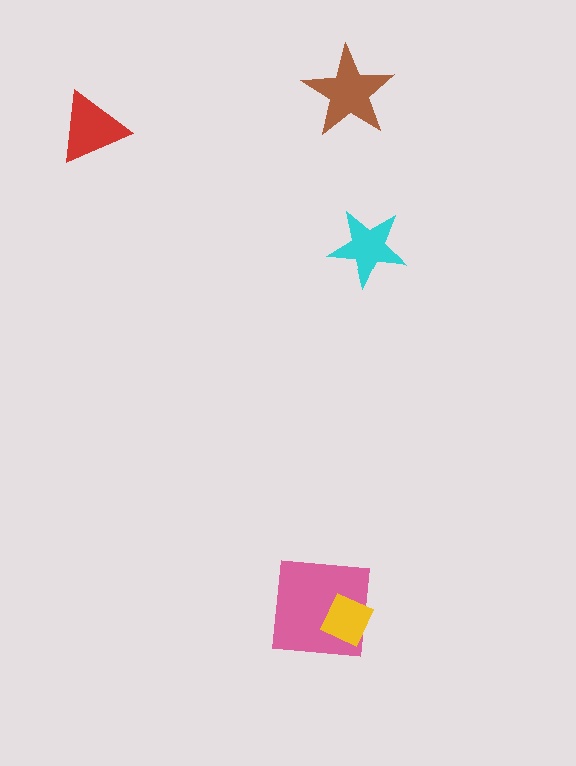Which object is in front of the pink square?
The yellow diamond is in front of the pink square.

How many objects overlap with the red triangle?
0 objects overlap with the red triangle.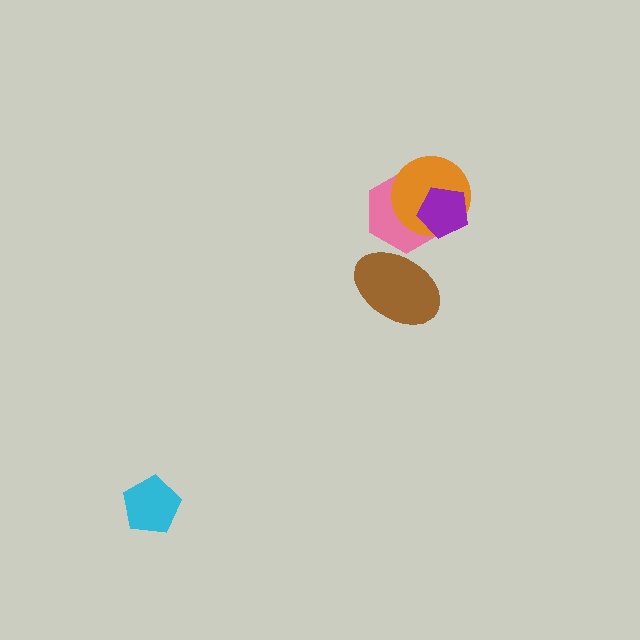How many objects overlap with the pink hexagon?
3 objects overlap with the pink hexagon.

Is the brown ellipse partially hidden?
No, no other shape covers it.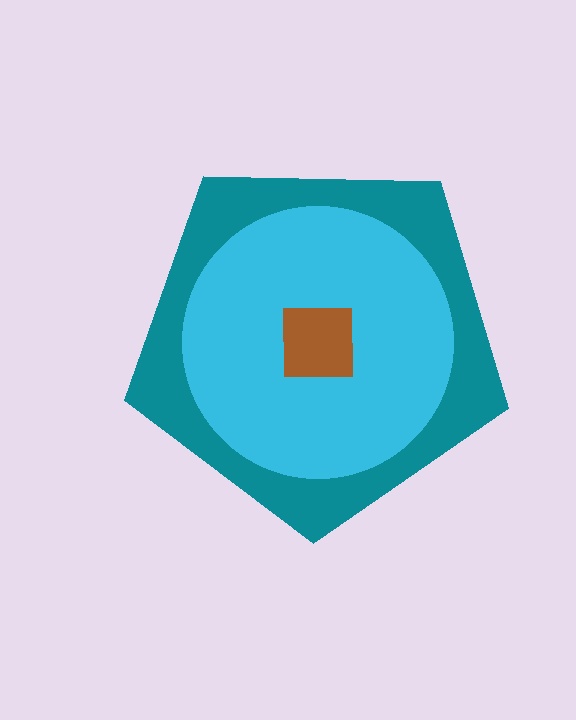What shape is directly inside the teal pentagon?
The cyan circle.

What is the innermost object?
The brown square.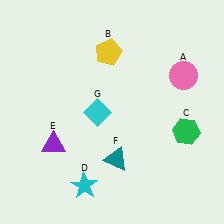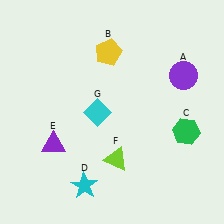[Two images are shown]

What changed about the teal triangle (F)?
In Image 1, F is teal. In Image 2, it changed to lime.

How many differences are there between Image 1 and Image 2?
There are 2 differences between the two images.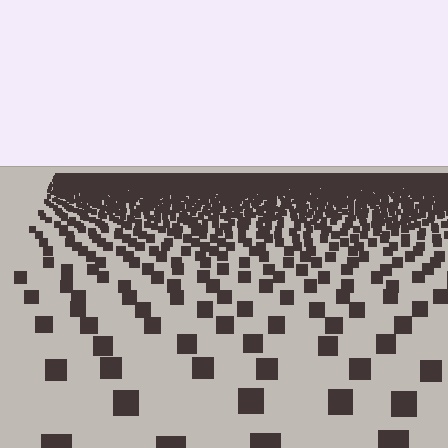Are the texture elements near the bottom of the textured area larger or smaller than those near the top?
Larger. Near the bottom, elements are closer to the viewer and appear at a bigger on-screen size.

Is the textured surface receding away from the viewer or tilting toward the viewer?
The surface is receding away from the viewer. Texture elements get smaller and denser toward the top.